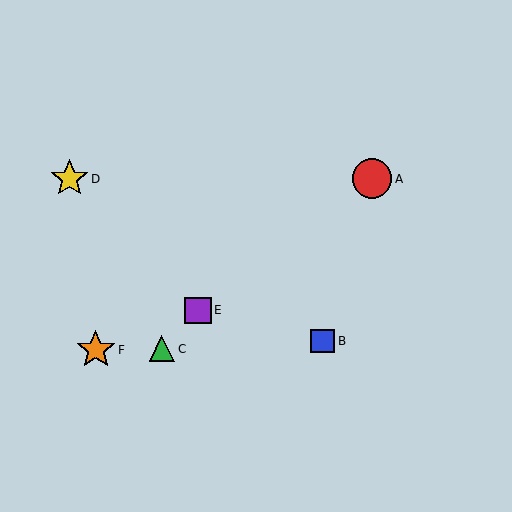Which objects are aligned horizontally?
Objects A, D are aligned horizontally.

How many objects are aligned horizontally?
2 objects (A, D) are aligned horizontally.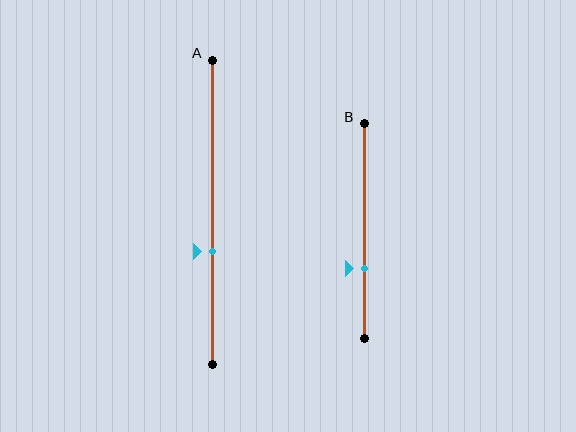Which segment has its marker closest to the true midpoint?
Segment A has its marker closest to the true midpoint.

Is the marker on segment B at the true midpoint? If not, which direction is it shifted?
No, the marker on segment B is shifted downward by about 18% of the segment length.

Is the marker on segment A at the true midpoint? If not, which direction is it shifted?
No, the marker on segment A is shifted downward by about 13% of the segment length.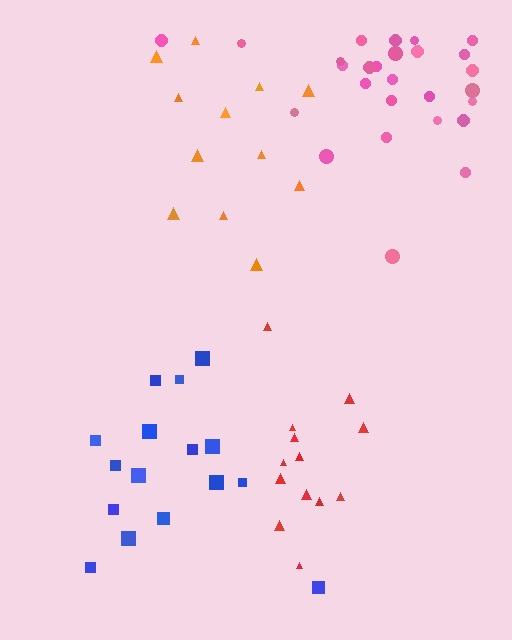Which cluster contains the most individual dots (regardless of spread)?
Pink (28).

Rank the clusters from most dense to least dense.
pink, red, blue, orange.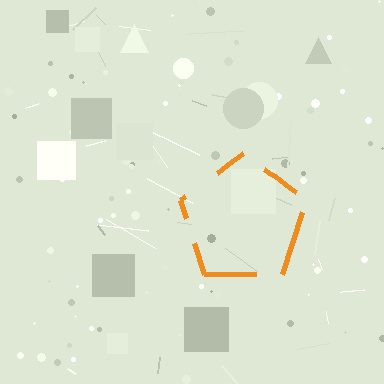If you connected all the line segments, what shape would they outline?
They would outline a pentagon.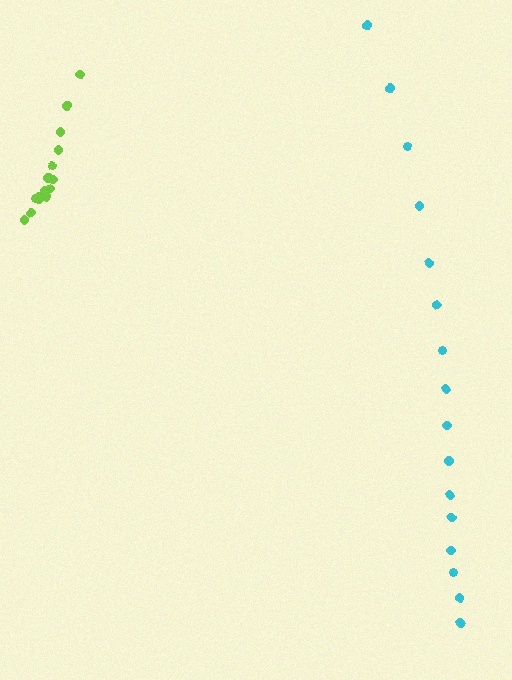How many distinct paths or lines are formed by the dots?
There are 2 distinct paths.